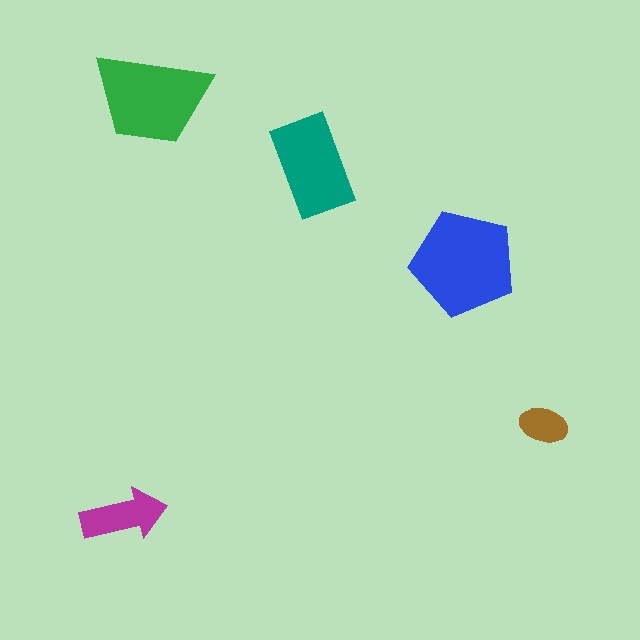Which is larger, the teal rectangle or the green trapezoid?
The green trapezoid.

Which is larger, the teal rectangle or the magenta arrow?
The teal rectangle.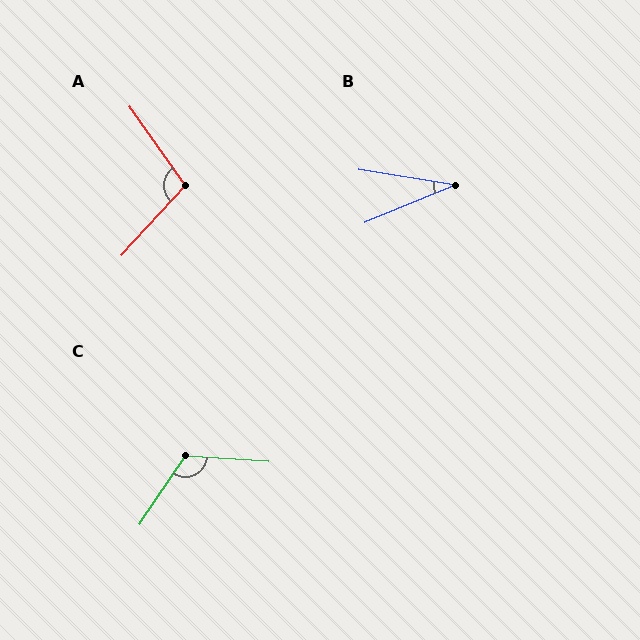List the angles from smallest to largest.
B (32°), A (102°), C (120°).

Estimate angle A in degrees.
Approximately 102 degrees.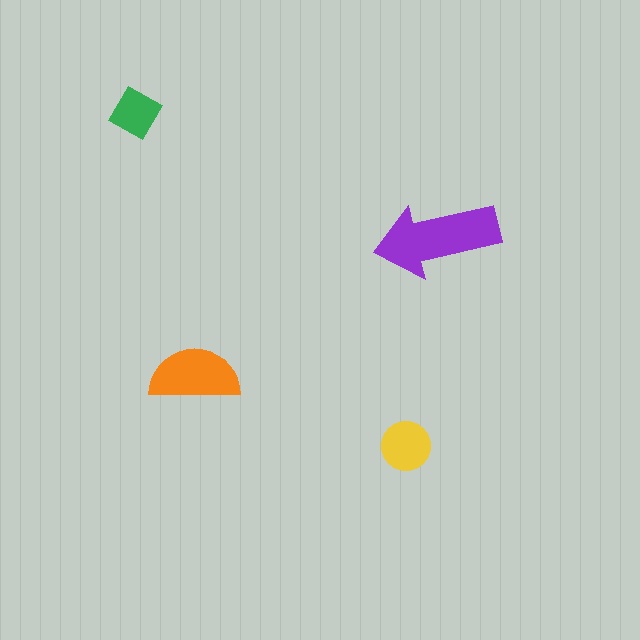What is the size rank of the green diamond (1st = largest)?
4th.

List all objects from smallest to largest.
The green diamond, the yellow circle, the orange semicircle, the purple arrow.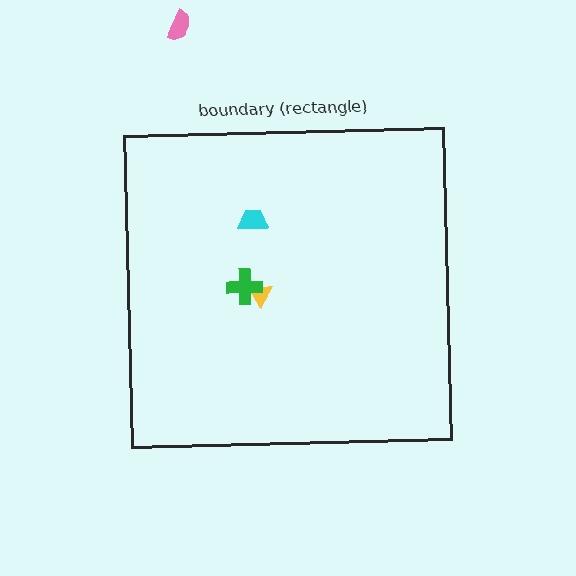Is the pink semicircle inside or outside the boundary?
Outside.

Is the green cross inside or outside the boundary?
Inside.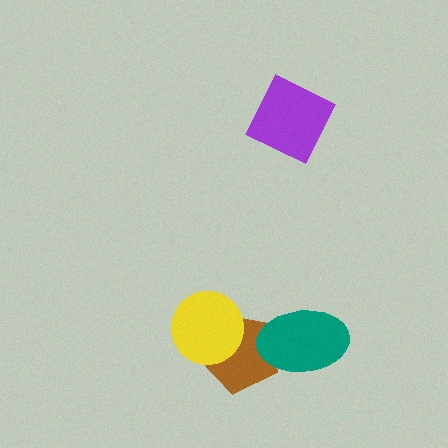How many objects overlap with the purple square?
0 objects overlap with the purple square.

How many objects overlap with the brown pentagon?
2 objects overlap with the brown pentagon.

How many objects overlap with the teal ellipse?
1 object overlaps with the teal ellipse.